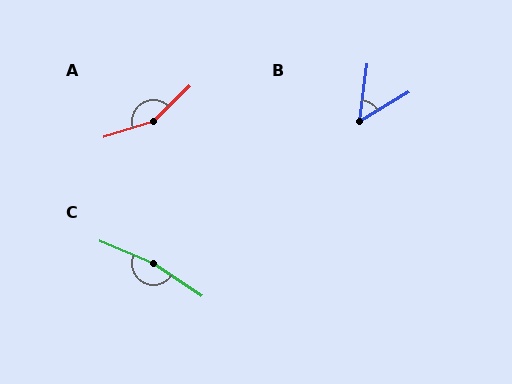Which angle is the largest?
C, at approximately 169 degrees.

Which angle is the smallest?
B, at approximately 52 degrees.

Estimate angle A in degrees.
Approximately 153 degrees.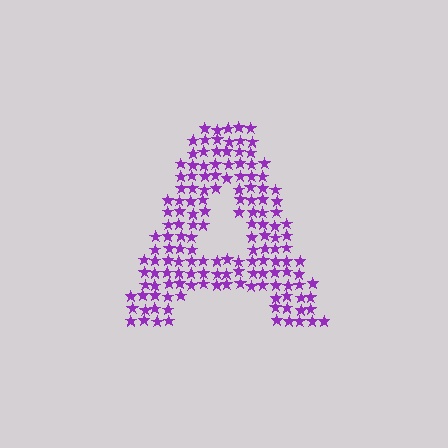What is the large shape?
The large shape is the letter A.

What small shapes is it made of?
It is made of small stars.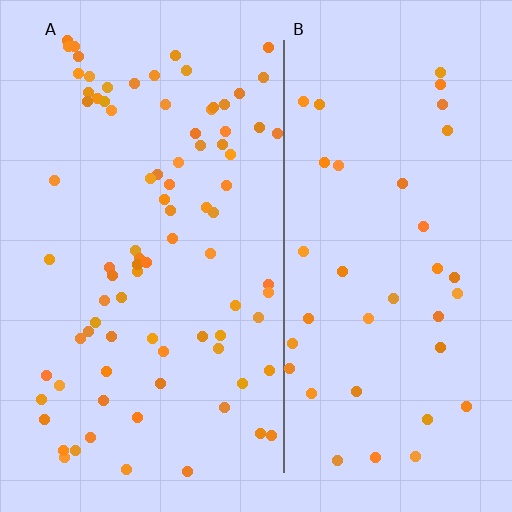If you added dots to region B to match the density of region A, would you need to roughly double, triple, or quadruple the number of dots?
Approximately double.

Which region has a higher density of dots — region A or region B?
A (the left).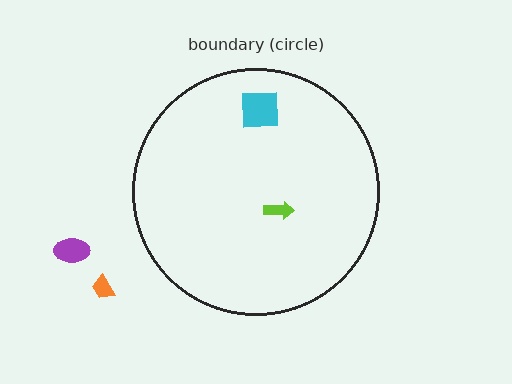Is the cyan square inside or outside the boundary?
Inside.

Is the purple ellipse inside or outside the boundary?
Outside.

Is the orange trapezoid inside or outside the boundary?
Outside.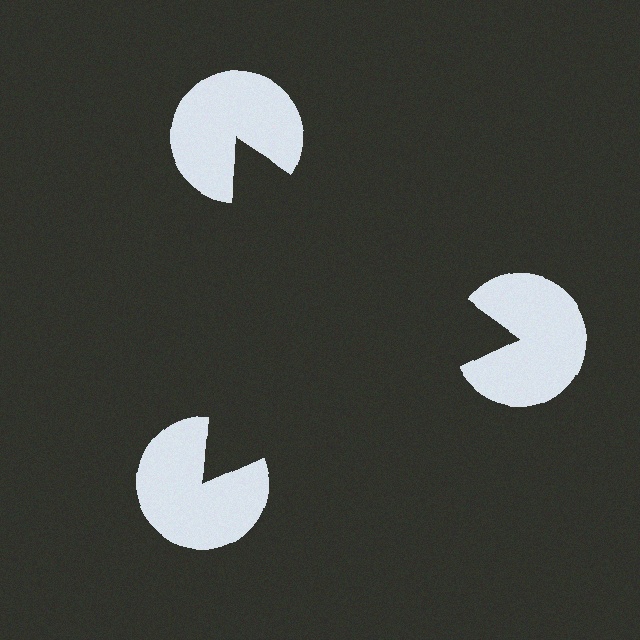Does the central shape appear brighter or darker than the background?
It typically appears slightly darker than the background, even though no actual brightness change is drawn.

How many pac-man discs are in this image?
There are 3 — one at each vertex of the illusory triangle.